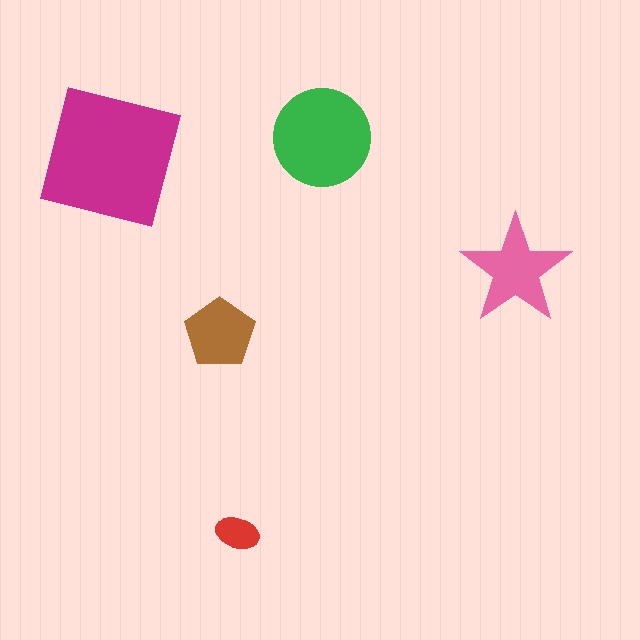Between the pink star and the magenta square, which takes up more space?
The magenta square.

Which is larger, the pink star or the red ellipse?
The pink star.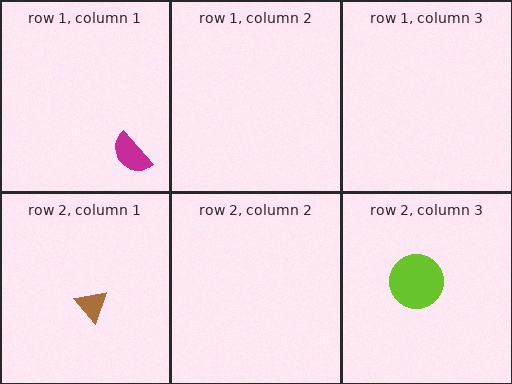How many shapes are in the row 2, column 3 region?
1.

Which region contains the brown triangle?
The row 2, column 1 region.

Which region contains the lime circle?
The row 2, column 3 region.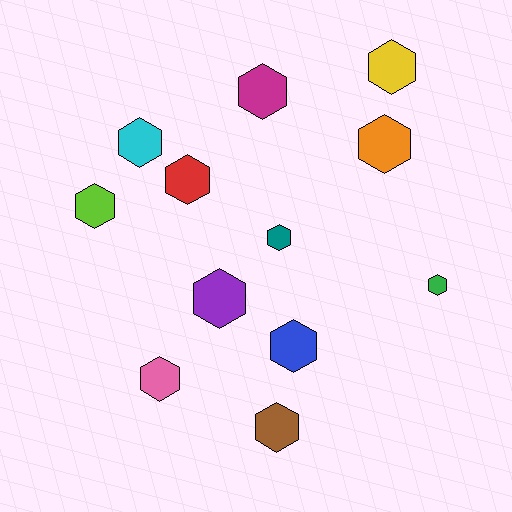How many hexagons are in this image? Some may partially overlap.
There are 12 hexagons.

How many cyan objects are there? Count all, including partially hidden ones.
There is 1 cyan object.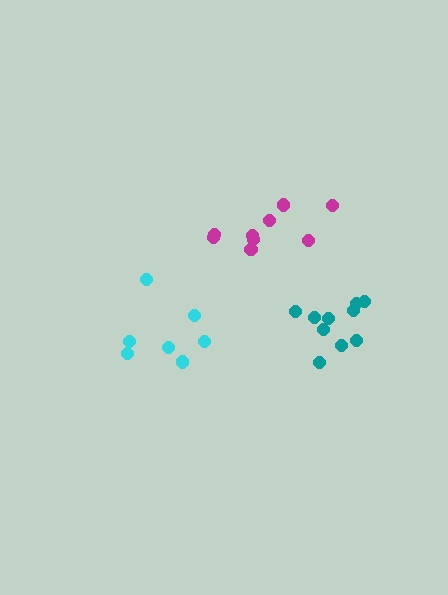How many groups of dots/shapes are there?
There are 3 groups.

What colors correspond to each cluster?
The clusters are colored: magenta, cyan, teal.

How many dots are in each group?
Group 1: 9 dots, Group 2: 7 dots, Group 3: 10 dots (26 total).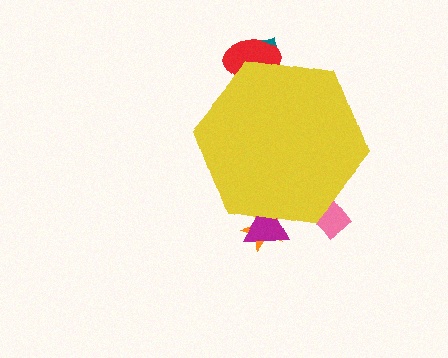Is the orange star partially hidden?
Yes, the orange star is partially hidden behind the yellow hexagon.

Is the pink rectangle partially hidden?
Yes, the pink rectangle is partially hidden behind the yellow hexagon.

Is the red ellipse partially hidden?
Yes, the red ellipse is partially hidden behind the yellow hexagon.